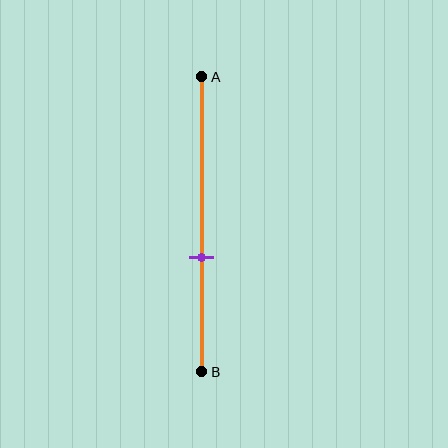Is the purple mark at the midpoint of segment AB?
No, the mark is at about 60% from A, not at the 50% midpoint.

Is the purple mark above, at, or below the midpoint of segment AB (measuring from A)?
The purple mark is below the midpoint of segment AB.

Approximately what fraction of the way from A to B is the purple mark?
The purple mark is approximately 60% of the way from A to B.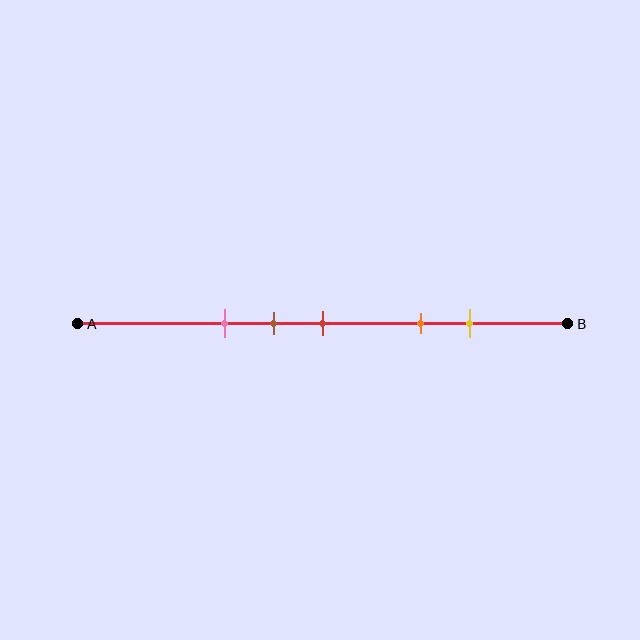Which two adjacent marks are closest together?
The brown and red marks are the closest adjacent pair.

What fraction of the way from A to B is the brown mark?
The brown mark is approximately 40% (0.4) of the way from A to B.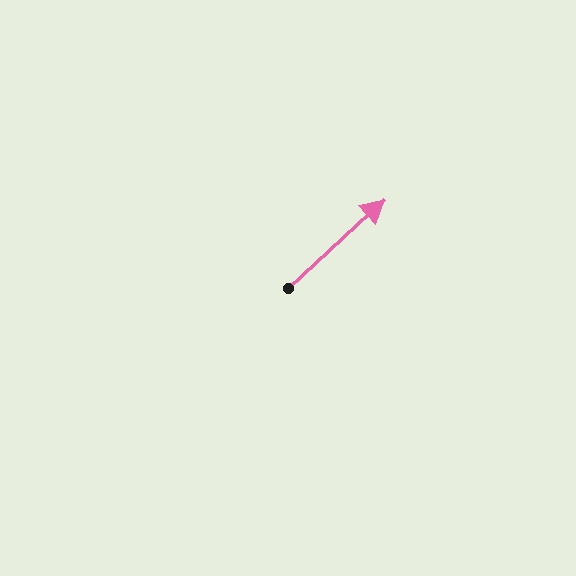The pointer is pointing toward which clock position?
Roughly 2 o'clock.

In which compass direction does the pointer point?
Northeast.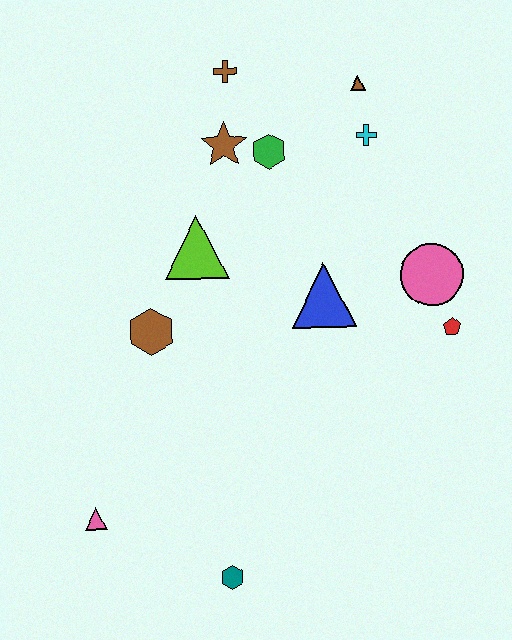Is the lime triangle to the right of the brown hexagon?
Yes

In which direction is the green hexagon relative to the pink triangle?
The green hexagon is above the pink triangle.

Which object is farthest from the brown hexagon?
The brown triangle is farthest from the brown hexagon.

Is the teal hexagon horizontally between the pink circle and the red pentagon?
No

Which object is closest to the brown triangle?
The cyan cross is closest to the brown triangle.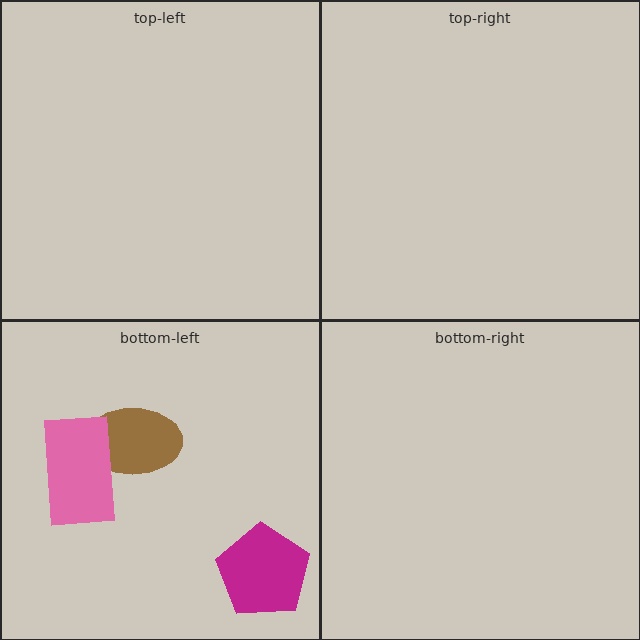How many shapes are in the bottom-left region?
3.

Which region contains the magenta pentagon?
The bottom-left region.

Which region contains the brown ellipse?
The bottom-left region.